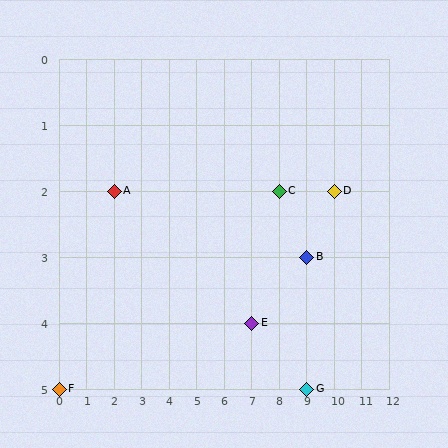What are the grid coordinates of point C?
Point C is at grid coordinates (8, 2).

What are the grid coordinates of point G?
Point G is at grid coordinates (9, 5).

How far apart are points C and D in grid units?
Points C and D are 2 columns apart.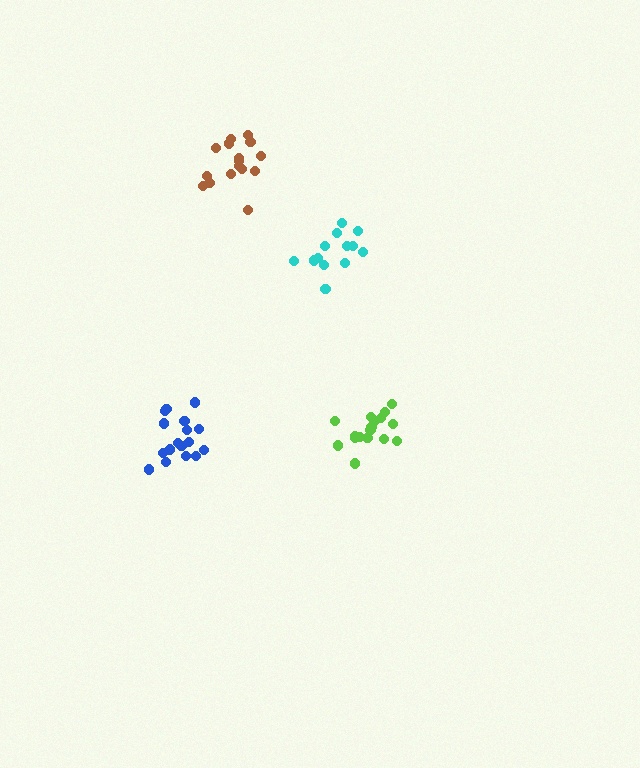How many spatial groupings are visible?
There are 4 spatial groupings.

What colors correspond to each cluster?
The clusters are colored: blue, cyan, lime, brown.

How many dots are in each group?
Group 1: 17 dots, Group 2: 13 dots, Group 3: 17 dots, Group 4: 16 dots (63 total).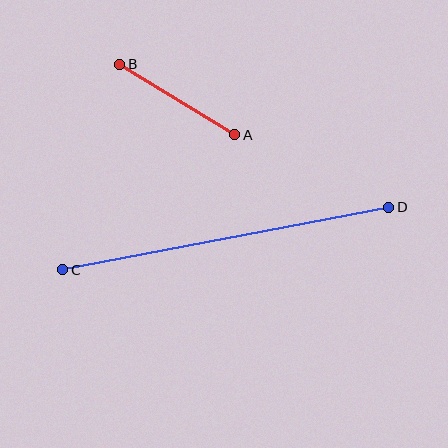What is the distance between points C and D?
The distance is approximately 332 pixels.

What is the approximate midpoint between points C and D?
The midpoint is at approximately (226, 239) pixels.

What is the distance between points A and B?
The distance is approximately 135 pixels.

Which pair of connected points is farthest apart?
Points C and D are farthest apart.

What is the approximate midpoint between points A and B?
The midpoint is at approximately (177, 99) pixels.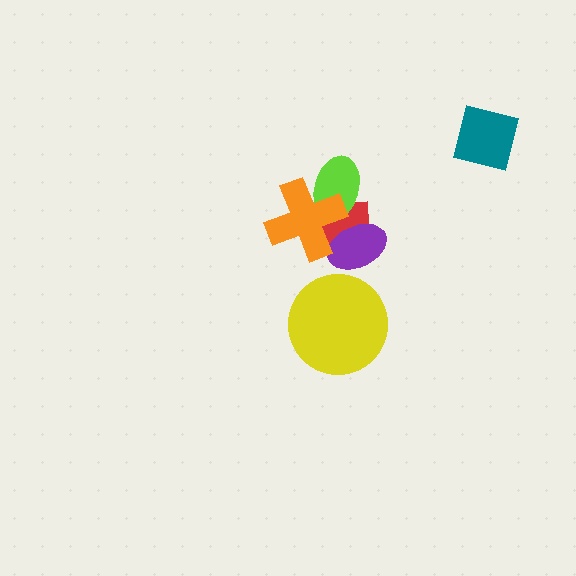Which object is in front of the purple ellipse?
The orange cross is in front of the purple ellipse.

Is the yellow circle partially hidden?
No, no other shape covers it.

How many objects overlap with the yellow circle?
0 objects overlap with the yellow circle.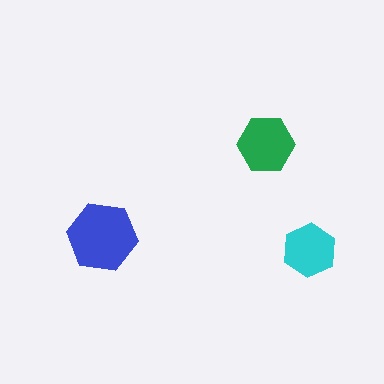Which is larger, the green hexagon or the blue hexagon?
The blue one.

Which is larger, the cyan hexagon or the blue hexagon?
The blue one.